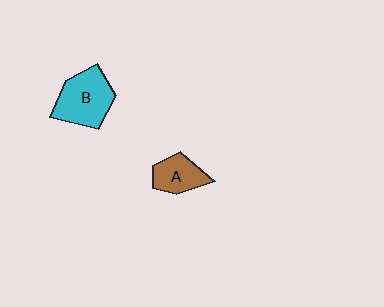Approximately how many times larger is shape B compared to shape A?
Approximately 1.6 times.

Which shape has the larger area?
Shape B (cyan).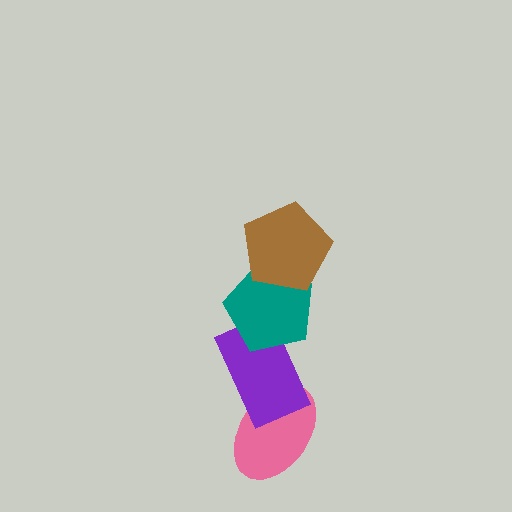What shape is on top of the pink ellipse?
The purple rectangle is on top of the pink ellipse.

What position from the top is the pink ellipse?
The pink ellipse is 4th from the top.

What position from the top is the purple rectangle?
The purple rectangle is 3rd from the top.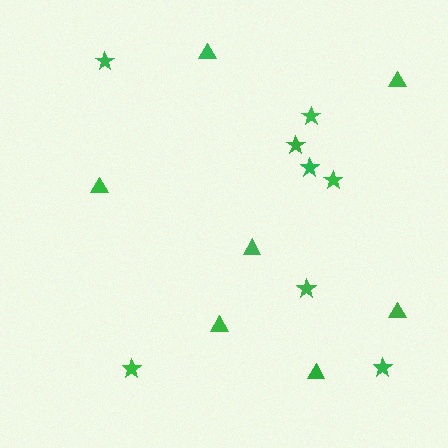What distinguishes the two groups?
There are 2 groups: one group of stars (8) and one group of triangles (7).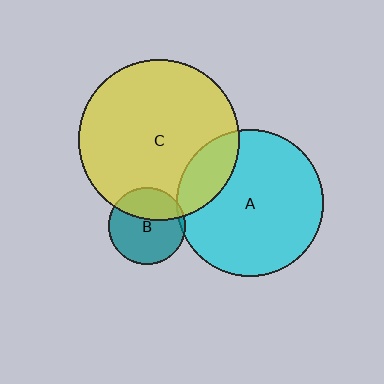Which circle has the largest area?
Circle C (yellow).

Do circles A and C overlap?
Yes.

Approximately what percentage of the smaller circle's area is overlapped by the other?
Approximately 20%.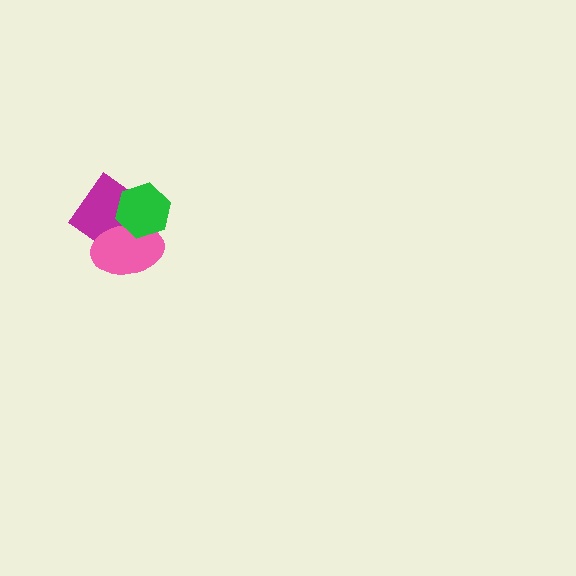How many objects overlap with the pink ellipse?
2 objects overlap with the pink ellipse.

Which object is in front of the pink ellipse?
The green hexagon is in front of the pink ellipse.